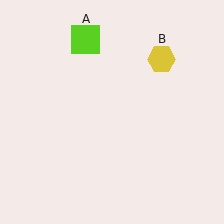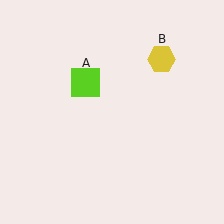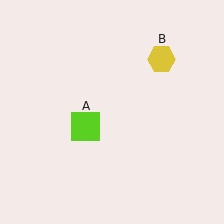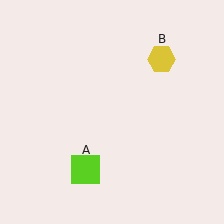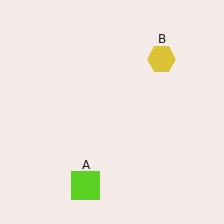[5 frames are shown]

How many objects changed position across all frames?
1 object changed position: lime square (object A).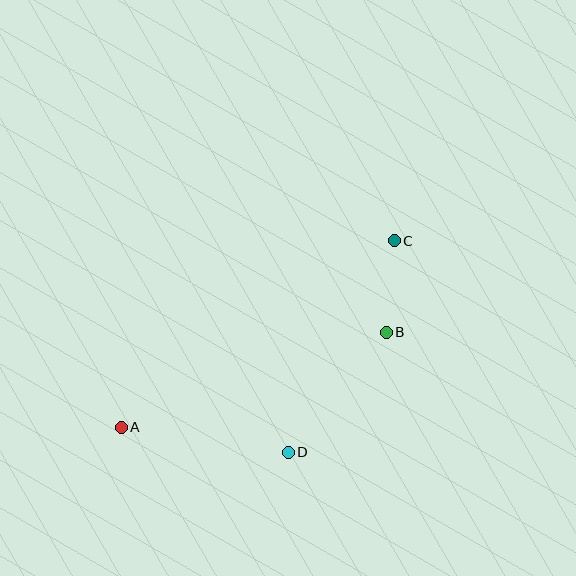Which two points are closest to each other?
Points B and C are closest to each other.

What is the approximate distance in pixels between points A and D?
The distance between A and D is approximately 169 pixels.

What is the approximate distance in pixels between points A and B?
The distance between A and B is approximately 282 pixels.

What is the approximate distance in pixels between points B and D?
The distance between B and D is approximately 155 pixels.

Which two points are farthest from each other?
Points A and C are farthest from each other.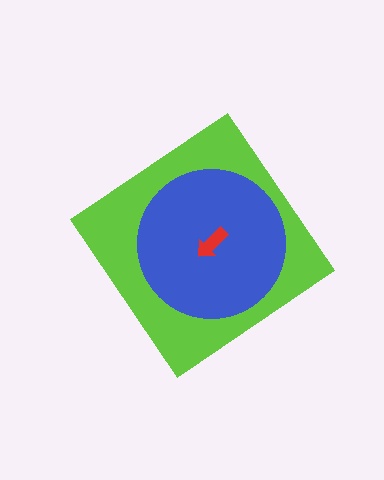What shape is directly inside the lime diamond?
The blue circle.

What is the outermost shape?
The lime diamond.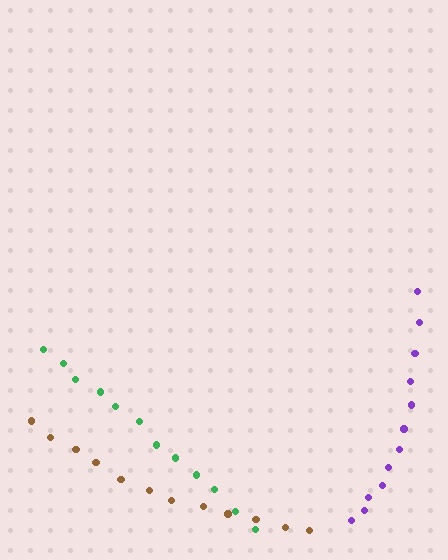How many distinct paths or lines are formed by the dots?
There are 3 distinct paths.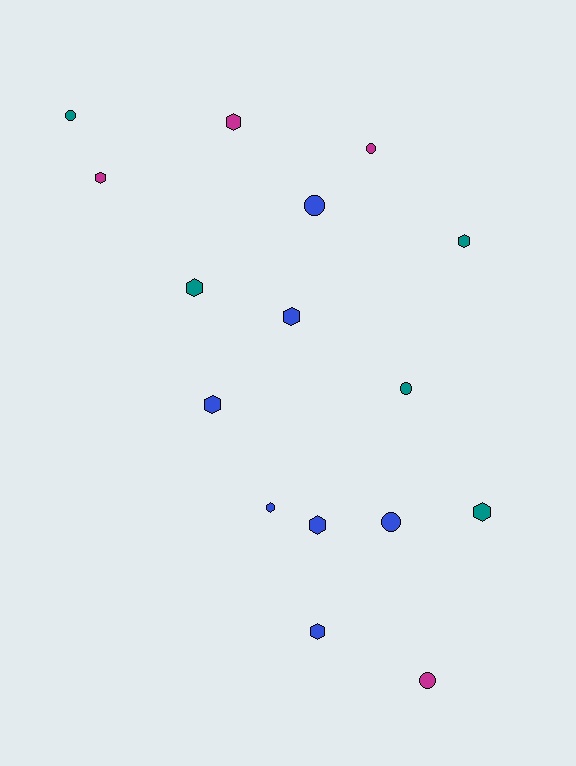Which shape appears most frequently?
Hexagon, with 10 objects.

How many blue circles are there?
There are 2 blue circles.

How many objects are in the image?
There are 16 objects.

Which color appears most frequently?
Blue, with 7 objects.